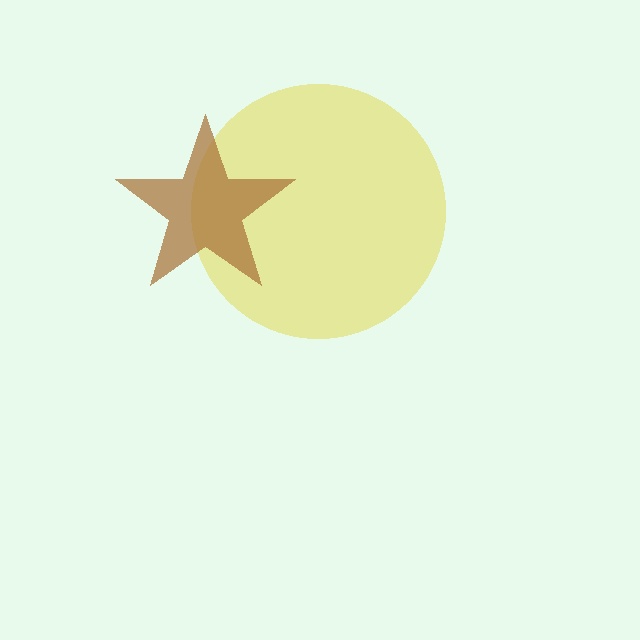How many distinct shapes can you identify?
There are 2 distinct shapes: a yellow circle, a brown star.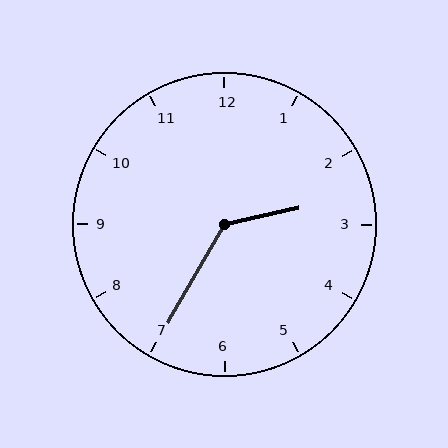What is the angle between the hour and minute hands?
Approximately 132 degrees.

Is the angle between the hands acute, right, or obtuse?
It is obtuse.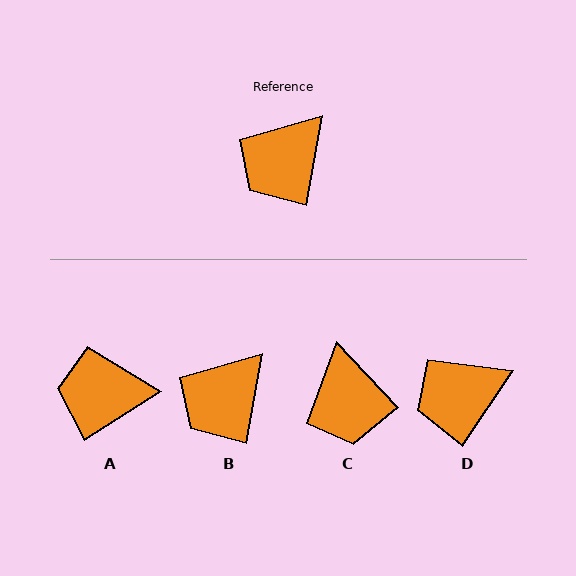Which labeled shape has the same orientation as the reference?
B.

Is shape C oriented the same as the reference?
No, it is off by about 54 degrees.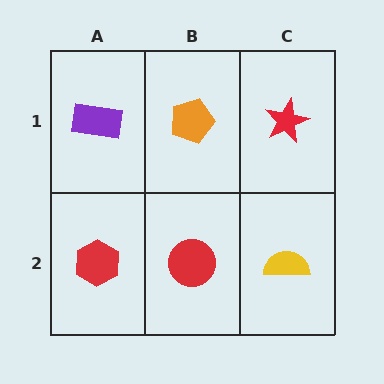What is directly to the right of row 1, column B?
A red star.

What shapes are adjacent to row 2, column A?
A purple rectangle (row 1, column A), a red circle (row 2, column B).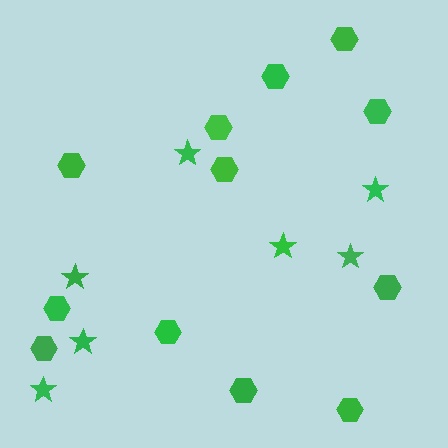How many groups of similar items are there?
There are 2 groups: one group of hexagons (12) and one group of stars (7).